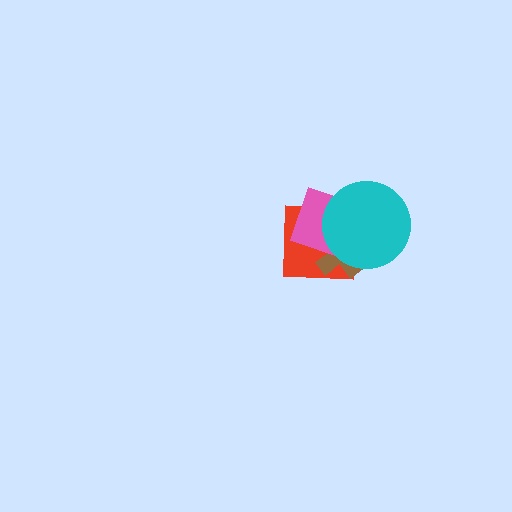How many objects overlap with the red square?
3 objects overlap with the red square.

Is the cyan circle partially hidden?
No, no other shape covers it.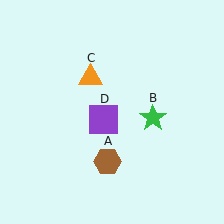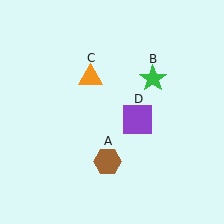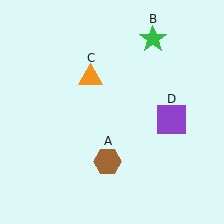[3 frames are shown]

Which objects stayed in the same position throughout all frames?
Brown hexagon (object A) and orange triangle (object C) remained stationary.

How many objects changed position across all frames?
2 objects changed position: green star (object B), purple square (object D).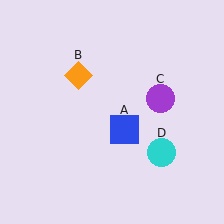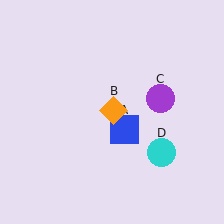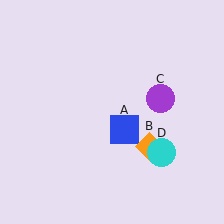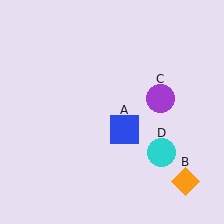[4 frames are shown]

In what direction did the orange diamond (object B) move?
The orange diamond (object B) moved down and to the right.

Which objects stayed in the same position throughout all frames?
Blue square (object A) and purple circle (object C) and cyan circle (object D) remained stationary.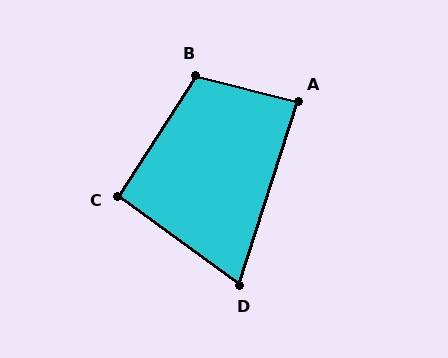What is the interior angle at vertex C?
Approximately 94 degrees (approximately right).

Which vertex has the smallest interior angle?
D, at approximately 72 degrees.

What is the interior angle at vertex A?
Approximately 86 degrees (approximately right).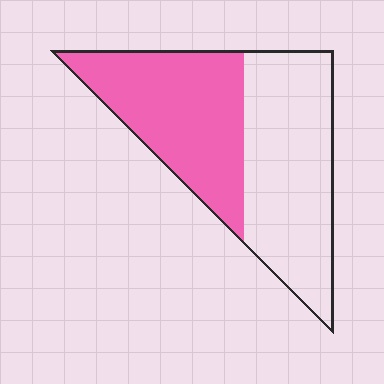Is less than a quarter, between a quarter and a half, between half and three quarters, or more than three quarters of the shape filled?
Between a quarter and a half.